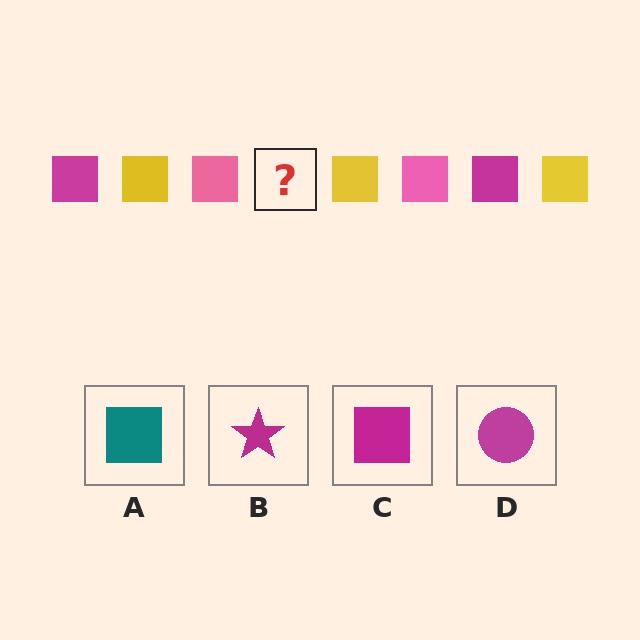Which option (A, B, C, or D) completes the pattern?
C.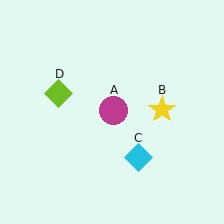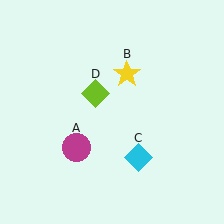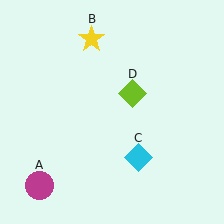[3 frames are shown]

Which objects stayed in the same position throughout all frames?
Cyan diamond (object C) remained stationary.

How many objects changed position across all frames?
3 objects changed position: magenta circle (object A), yellow star (object B), lime diamond (object D).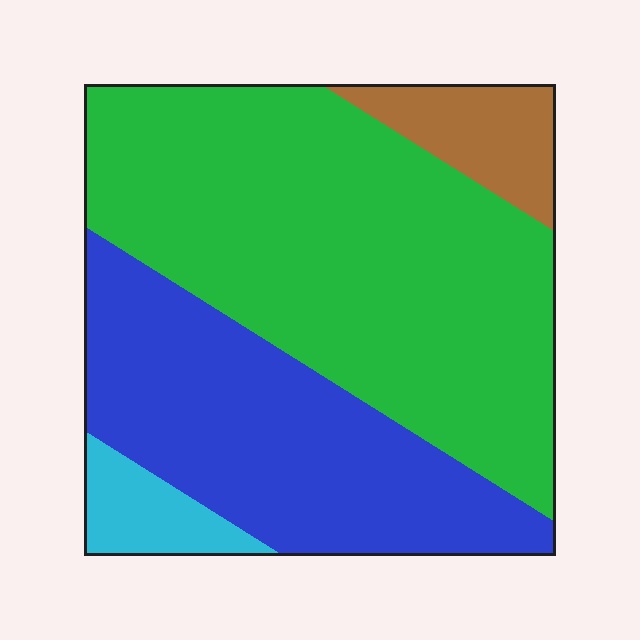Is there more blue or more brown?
Blue.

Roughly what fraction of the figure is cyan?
Cyan takes up less than a quarter of the figure.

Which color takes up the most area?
Green, at roughly 55%.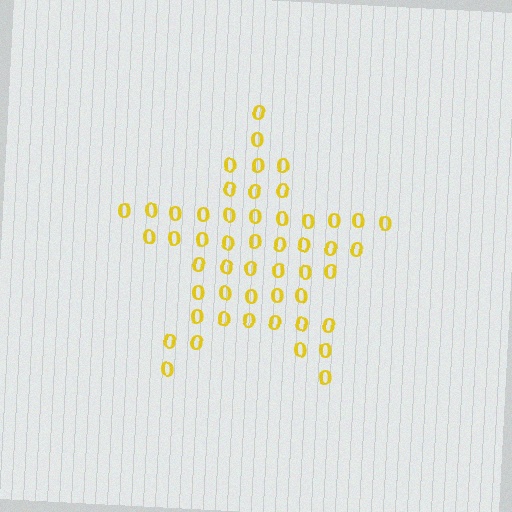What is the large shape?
The large shape is a star.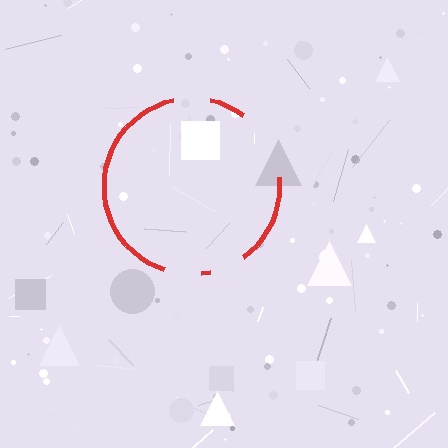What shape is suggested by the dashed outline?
The dashed outline suggests a circle.